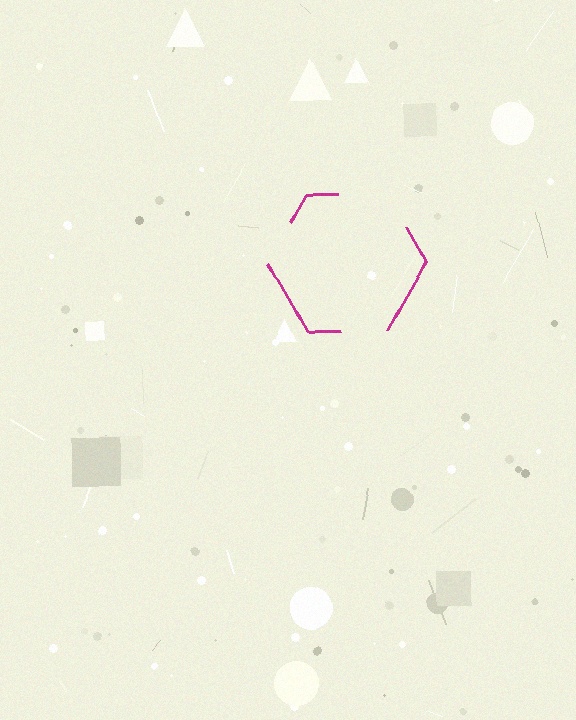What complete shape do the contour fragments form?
The contour fragments form a hexagon.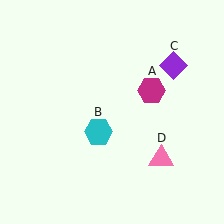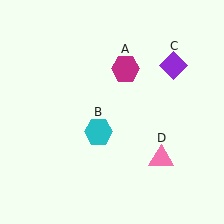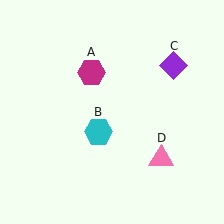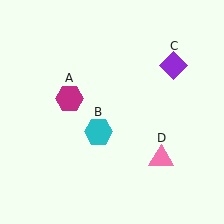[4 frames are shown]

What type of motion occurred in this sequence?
The magenta hexagon (object A) rotated counterclockwise around the center of the scene.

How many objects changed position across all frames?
1 object changed position: magenta hexagon (object A).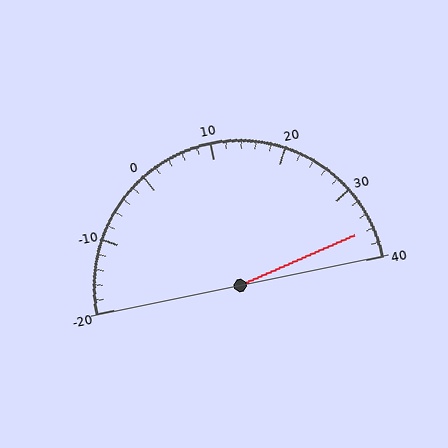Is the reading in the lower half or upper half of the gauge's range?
The reading is in the upper half of the range (-20 to 40).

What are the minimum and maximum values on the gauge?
The gauge ranges from -20 to 40.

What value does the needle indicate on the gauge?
The needle indicates approximately 36.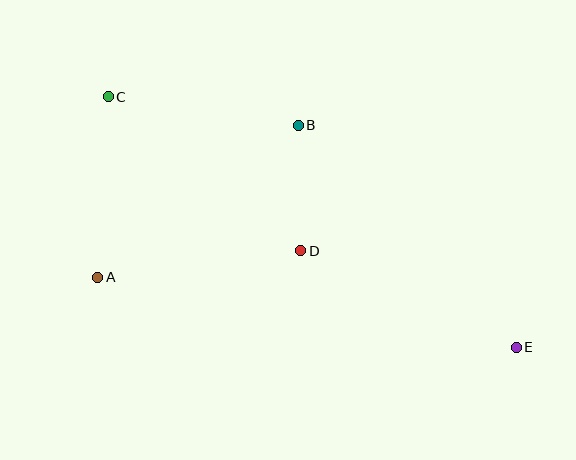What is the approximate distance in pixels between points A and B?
The distance between A and B is approximately 252 pixels.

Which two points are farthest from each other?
Points C and E are farthest from each other.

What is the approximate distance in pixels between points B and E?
The distance between B and E is approximately 311 pixels.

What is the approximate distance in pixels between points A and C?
The distance between A and C is approximately 181 pixels.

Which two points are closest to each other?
Points B and D are closest to each other.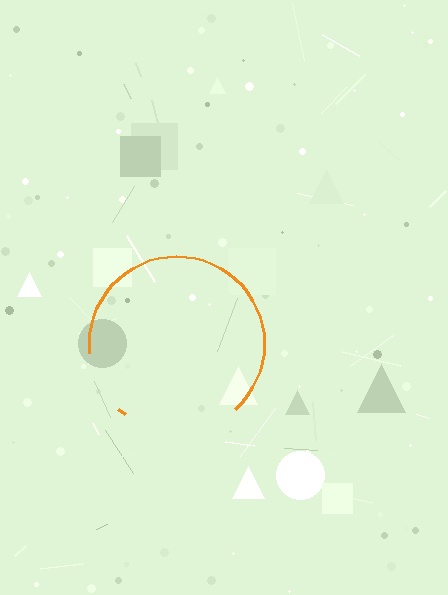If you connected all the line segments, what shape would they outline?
They would outline a circle.